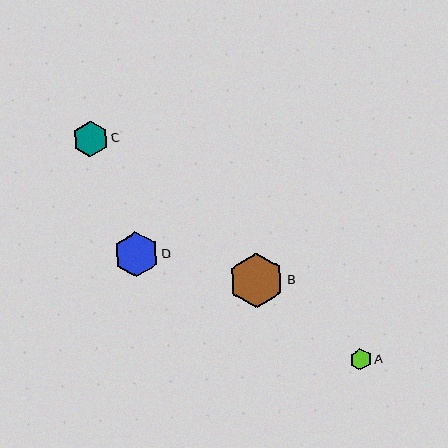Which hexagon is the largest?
Hexagon B is the largest with a size of approximately 55 pixels.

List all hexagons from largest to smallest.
From largest to smallest: B, D, C, A.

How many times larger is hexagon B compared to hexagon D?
Hexagon B is approximately 1.2 times the size of hexagon D.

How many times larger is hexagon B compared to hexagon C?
Hexagon B is approximately 1.6 times the size of hexagon C.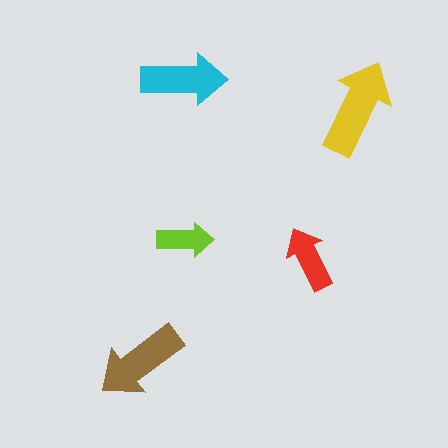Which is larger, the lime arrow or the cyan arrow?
The cyan one.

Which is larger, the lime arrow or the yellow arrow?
The yellow one.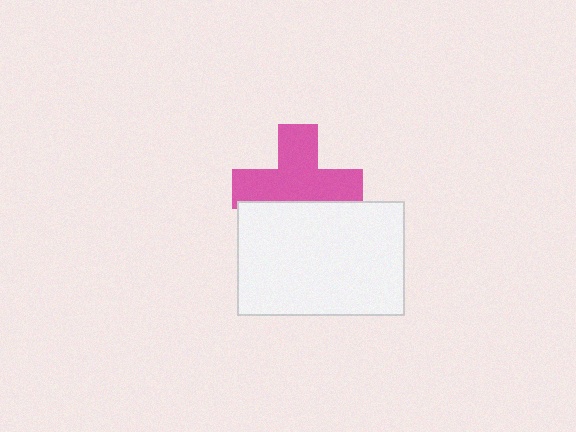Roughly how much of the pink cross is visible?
Most of it is visible (roughly 68%).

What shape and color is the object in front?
The object in front is a white rectangle.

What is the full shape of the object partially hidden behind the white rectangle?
The partially hidden object is a pink cross.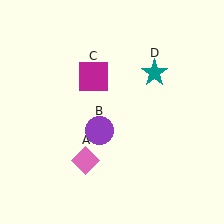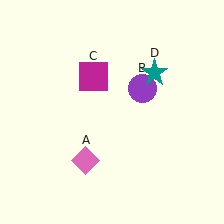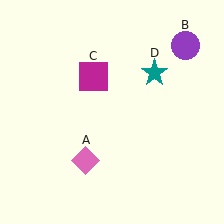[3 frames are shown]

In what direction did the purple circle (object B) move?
The purple circle (object B) moved up and to the right.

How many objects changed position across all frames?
1 object changed position: purple circle (object B).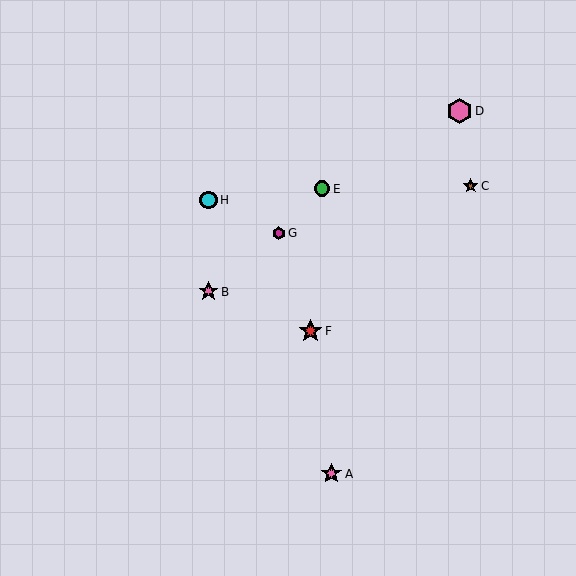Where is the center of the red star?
The center of the red star is at (310, 331).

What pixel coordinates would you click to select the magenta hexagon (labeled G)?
Click at (279, 233) to select the magenta hexagon G.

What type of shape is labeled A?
Shape A is a pink star.